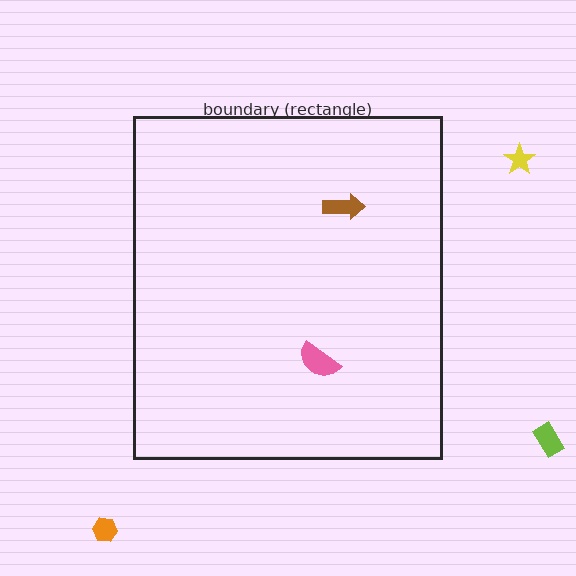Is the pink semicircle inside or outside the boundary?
Inside.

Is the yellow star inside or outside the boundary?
Outside.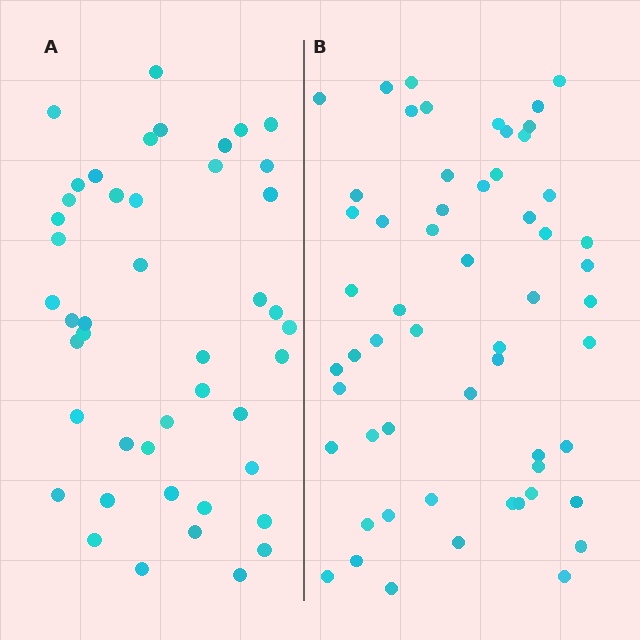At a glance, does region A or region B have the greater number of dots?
Region B (the right region) has more dots.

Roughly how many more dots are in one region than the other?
Region B has roughly 12 or so more dots than region A.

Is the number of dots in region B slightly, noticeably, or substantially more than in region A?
Region B has noticeably more, but not dramatically so. The ratio is roughly 1.3 to 1.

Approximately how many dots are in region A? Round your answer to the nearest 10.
About 40 dots. (The exact count is 45, which rounds to 40.)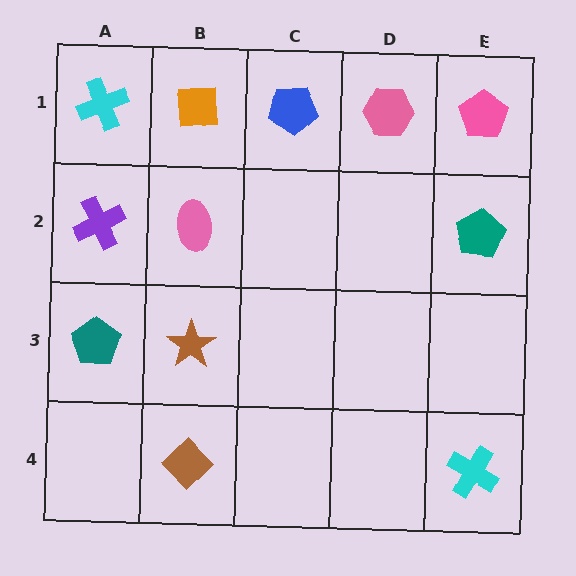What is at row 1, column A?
A cyan cross.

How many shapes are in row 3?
2 shapes.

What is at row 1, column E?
A pink pentagon.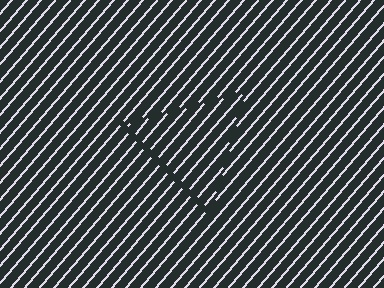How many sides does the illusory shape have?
3 sides — the line-ends trace a triangle.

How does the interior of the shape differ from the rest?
The interior of the shape contains the same grating, shifted by half a period — the contour is defined by the phase discontinuity where line-ends from the inner and outer gratings abut.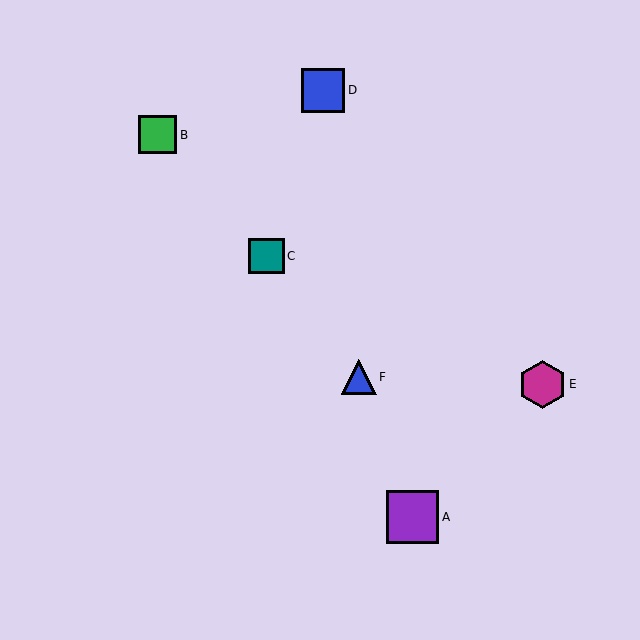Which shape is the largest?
The purple square (labeled A) is the largest.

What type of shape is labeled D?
Shape D is a blue square.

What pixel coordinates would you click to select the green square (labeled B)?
Click at (157, 135) to select the green square B.